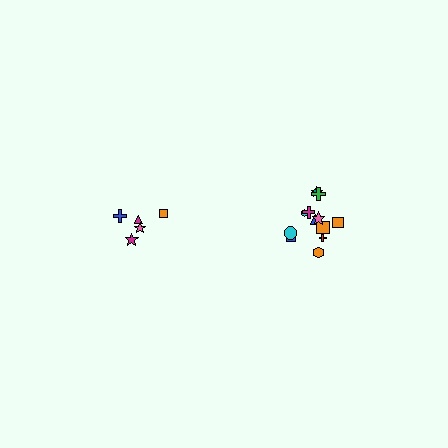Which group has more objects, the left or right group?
The right group.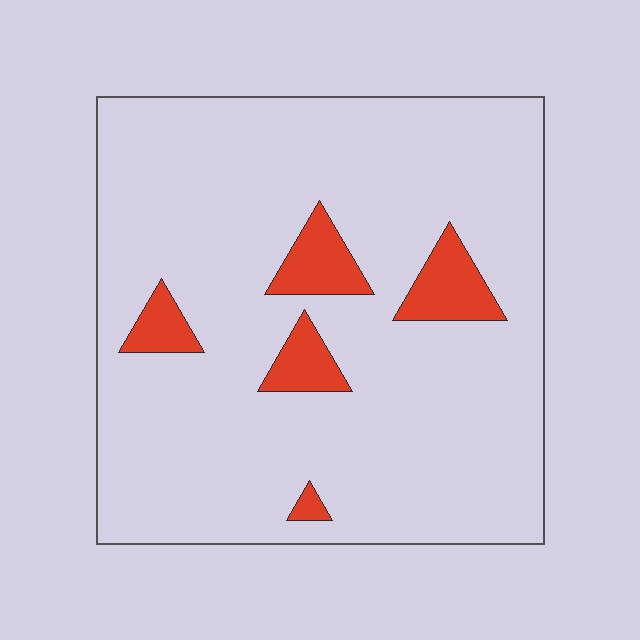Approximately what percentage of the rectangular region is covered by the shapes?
Approximately 10%.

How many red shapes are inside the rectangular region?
5.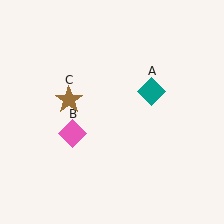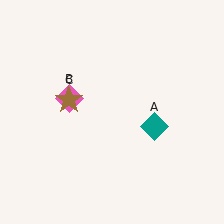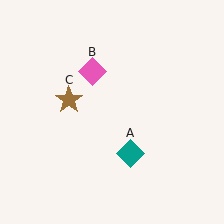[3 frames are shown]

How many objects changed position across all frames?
2 objects changed position: teal diamond (object A), pink diamond (object B).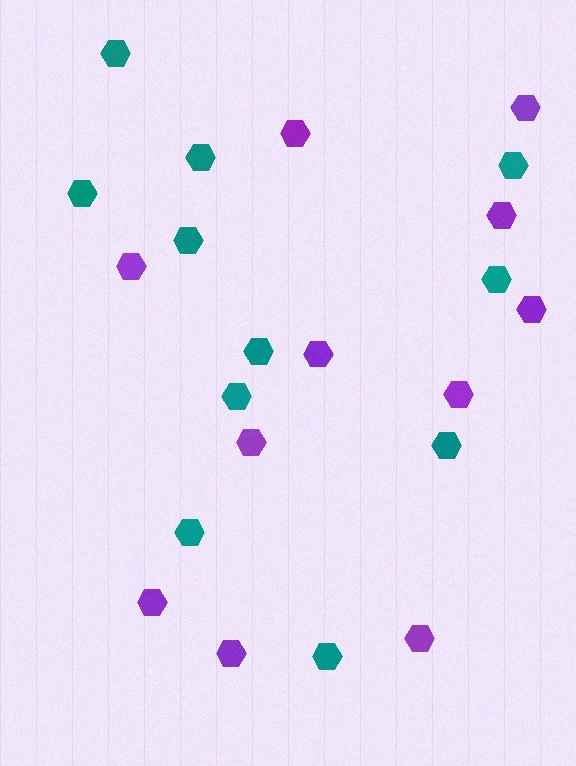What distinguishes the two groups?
There are 2 groups: one group of teal hexagons (11) and one group of purple hexagons (11).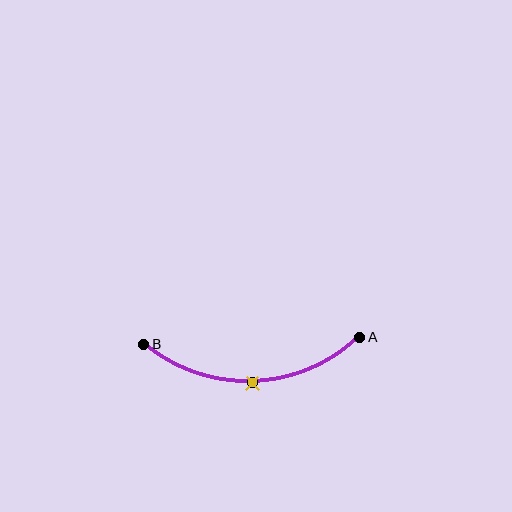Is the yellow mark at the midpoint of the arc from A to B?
Yes. The yellow mark lies on the arc at equal arc-length from both A and B — it is the arc midpoint.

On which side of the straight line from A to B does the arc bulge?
The arc bulges below the straight line connecting A and B.